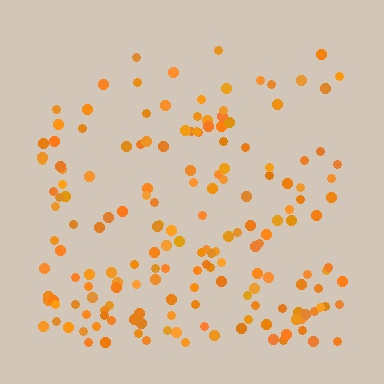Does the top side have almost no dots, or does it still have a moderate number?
Still a moderate number, just noticeably fewer than the bottom.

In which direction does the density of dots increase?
From top to bottom, with the bottom side densest.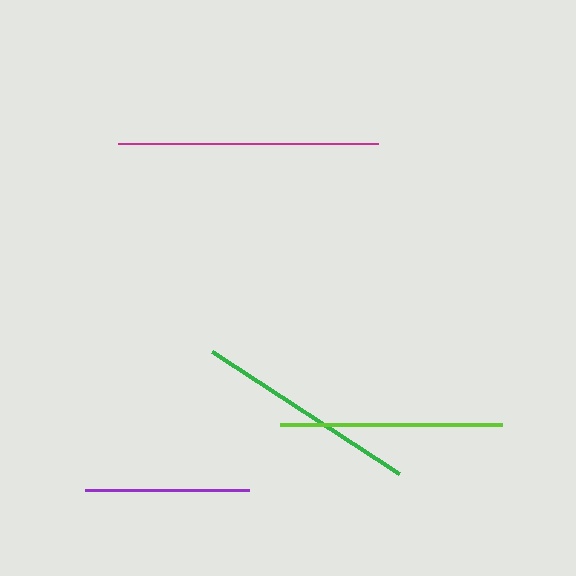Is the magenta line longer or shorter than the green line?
The magenta line is longer than the green line.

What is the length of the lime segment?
The lime segment is approximately 222 pixels long.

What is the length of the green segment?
The green segment is approximately 223 pixels long.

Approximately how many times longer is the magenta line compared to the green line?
The magenta line is approximately 1.2 times the length of the green line.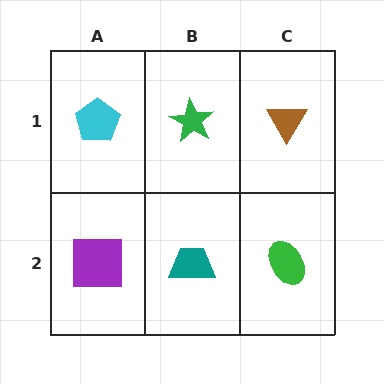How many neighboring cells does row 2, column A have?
2.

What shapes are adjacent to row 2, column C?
A brown triangle (row 1, column C), a teal trapezoid (row 2, column B).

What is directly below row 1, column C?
A green ellipse.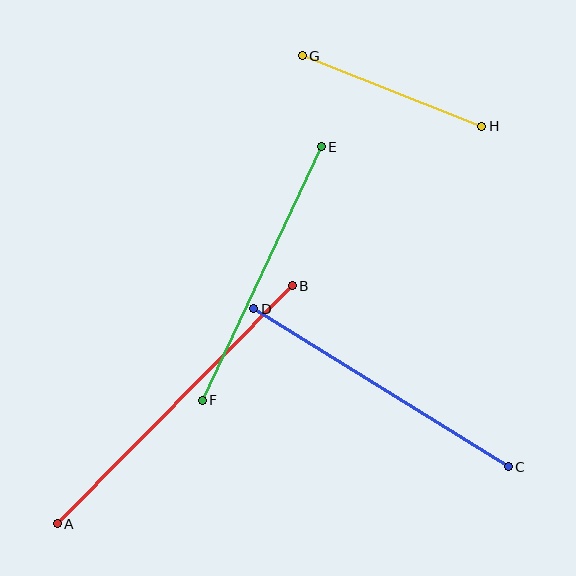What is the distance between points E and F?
The distance is approximately 280 pixels.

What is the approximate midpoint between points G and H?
The midpoint is at approximately (392, 91) pixels.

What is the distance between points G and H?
The distance is approximately 193 pixels.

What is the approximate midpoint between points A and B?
The midpoint is at approximately (175, 405) pixels.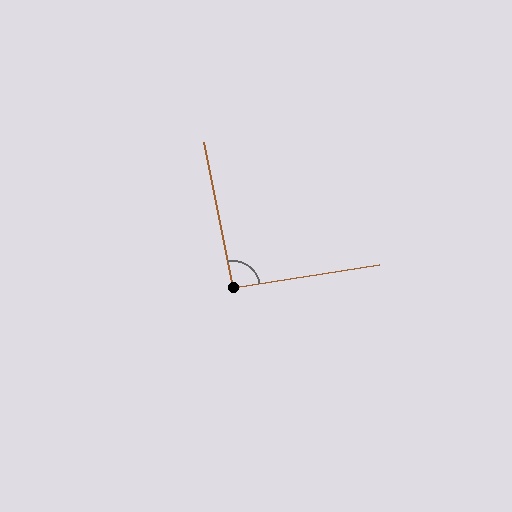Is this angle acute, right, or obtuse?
It is approximately a right angle.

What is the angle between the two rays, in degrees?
Approximately 92 degrees.